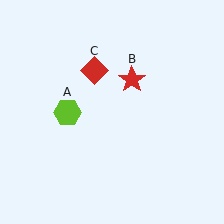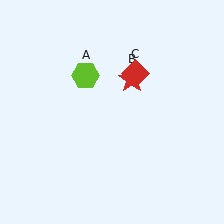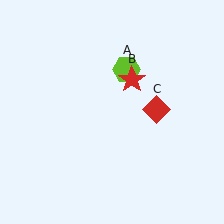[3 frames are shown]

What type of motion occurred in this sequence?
The lime hexagon (object A), red diamond (object C) rotated clockwise around the center of the scene.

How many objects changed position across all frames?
2 objects changed position: lime hexagon (object A), red diamond (object C).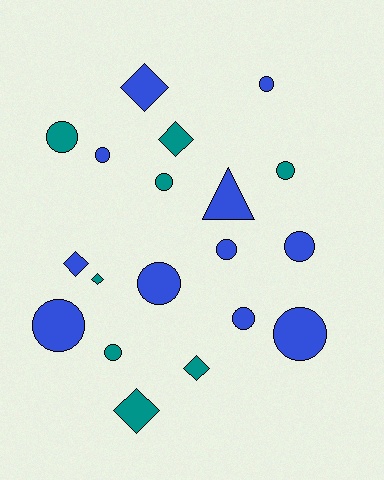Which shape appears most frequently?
Circle, with 12 objects.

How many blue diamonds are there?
There are 2 blue diamonds.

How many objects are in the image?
There are 19 objects.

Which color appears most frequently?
Blue, with 11 objects.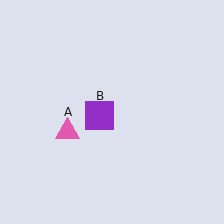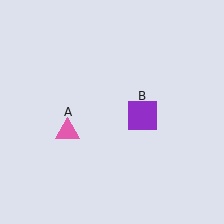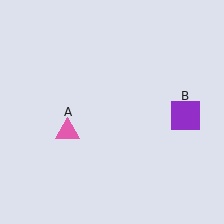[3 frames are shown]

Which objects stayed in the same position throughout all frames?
Pink triangle (object A) remained stationary.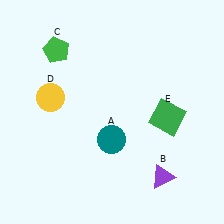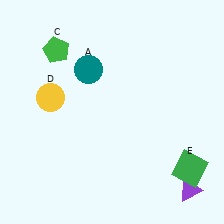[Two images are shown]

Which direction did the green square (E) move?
The green square (E) moved down.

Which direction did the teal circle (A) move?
The teal circle (A) moved up.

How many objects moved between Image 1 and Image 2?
3 objects moved between the two images.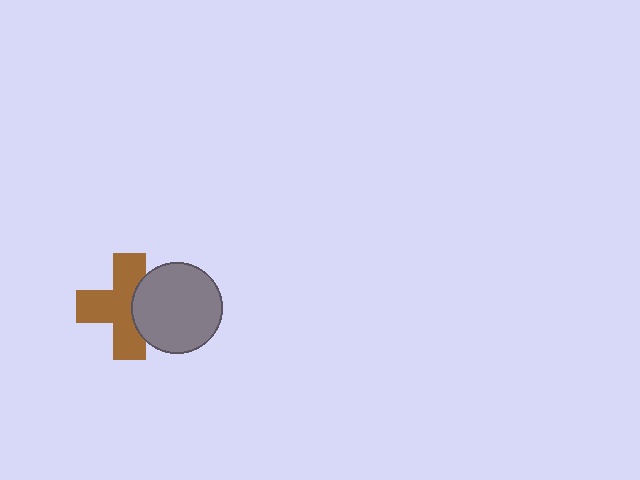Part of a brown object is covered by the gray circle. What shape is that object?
It is a cross.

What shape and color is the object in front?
The object in front is a gray circle.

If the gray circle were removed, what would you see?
You would see the complete brown cross.